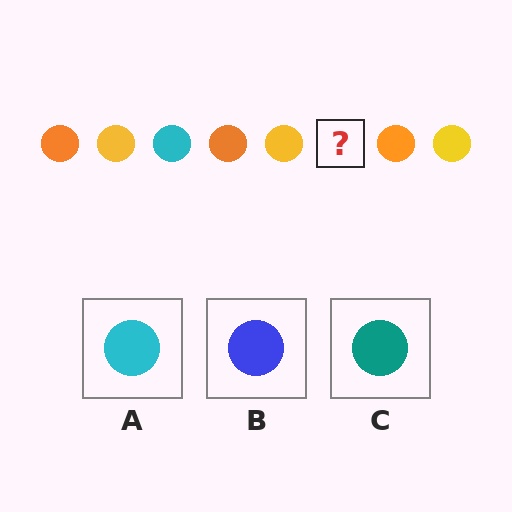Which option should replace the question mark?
Option A.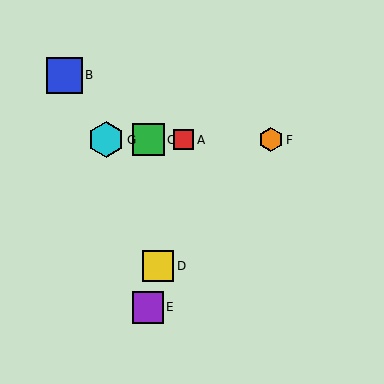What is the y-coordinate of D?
Object D is at y≈266.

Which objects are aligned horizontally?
Objects A, C, F, G are aligned horizontally.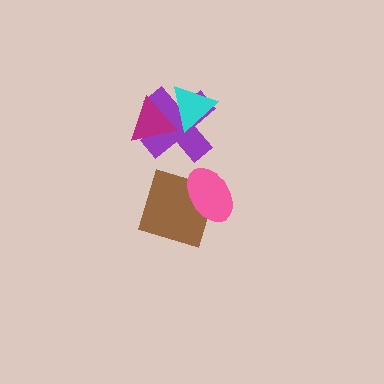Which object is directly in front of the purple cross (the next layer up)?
The magenta triangle is directly in front of the purple cross.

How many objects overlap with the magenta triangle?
2 objects overlap with the magenta triangle.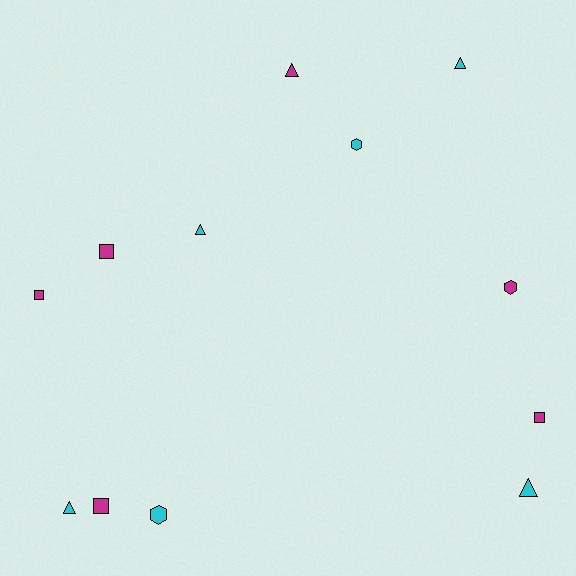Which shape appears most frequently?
Triangle, with 5 objects.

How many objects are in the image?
There are 12 objects.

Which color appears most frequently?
Magenta, with 6 objects.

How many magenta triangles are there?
There is 1 magenta triangle.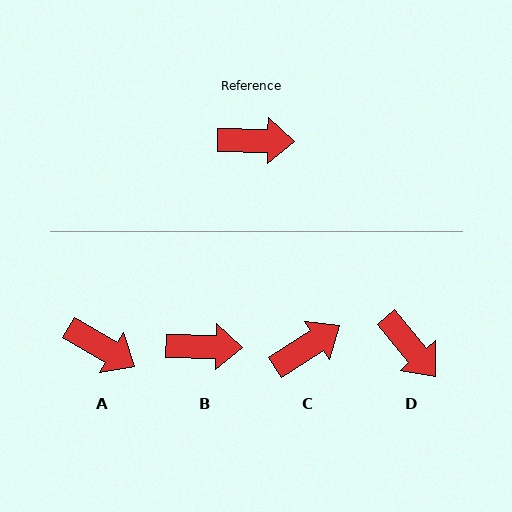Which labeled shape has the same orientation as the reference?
B.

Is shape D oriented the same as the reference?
No, it is off by about 49 degrees.